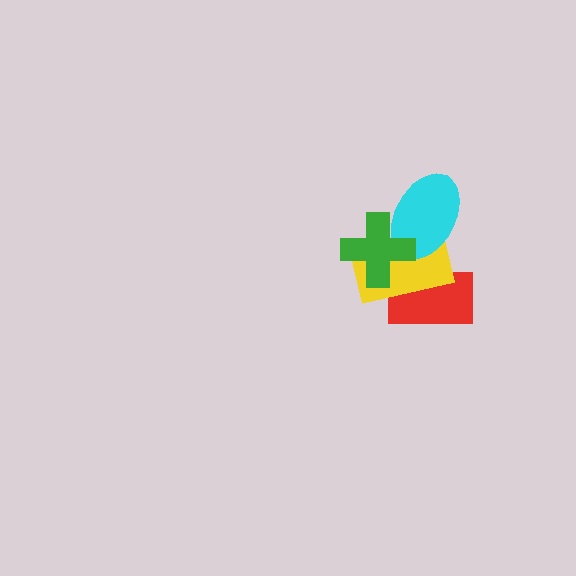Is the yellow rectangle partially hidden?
Yes, it is partially covered by another shape.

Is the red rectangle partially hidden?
Yes, it is partially covered by another shape.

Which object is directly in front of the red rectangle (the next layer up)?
The yellow rectangle is directly in front of the red rectangle.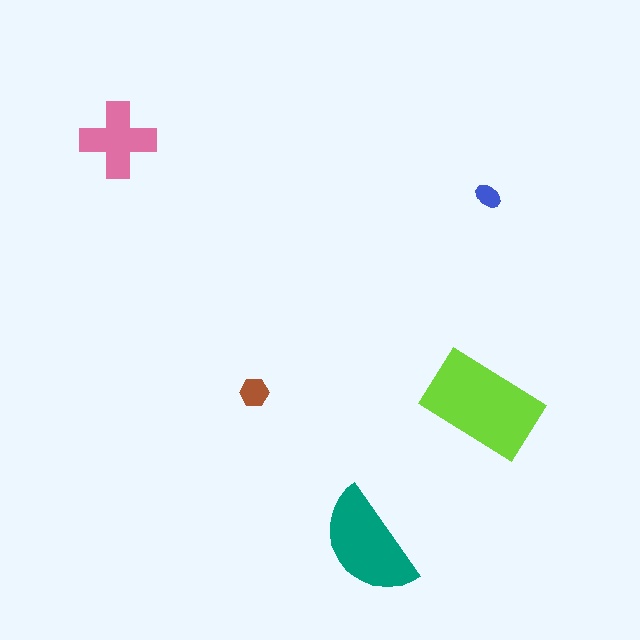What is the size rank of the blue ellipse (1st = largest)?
5th.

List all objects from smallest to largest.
The blue ellipse, the brown hexagon, the pink cross, the teal semicircle, the lime rectangle.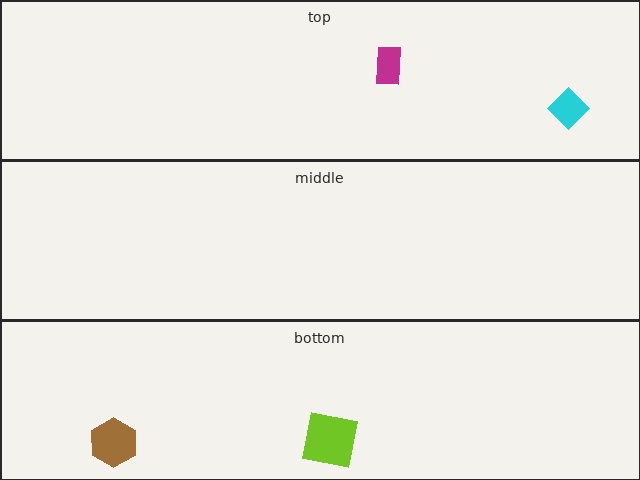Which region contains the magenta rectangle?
The top region.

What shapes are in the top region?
The cyan diamond, the magenta rectangle.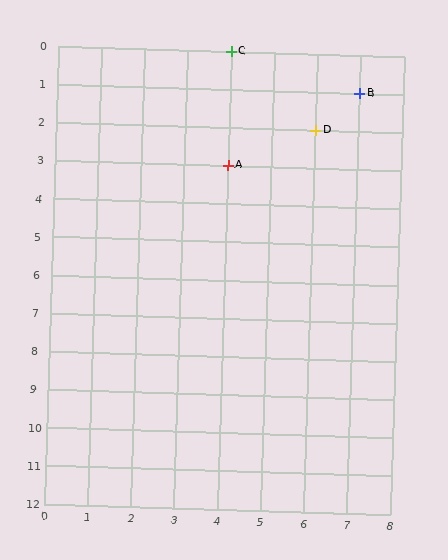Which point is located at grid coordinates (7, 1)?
Point B is at (7, 1).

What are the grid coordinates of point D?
Point D is at grid coordinates (6, 2).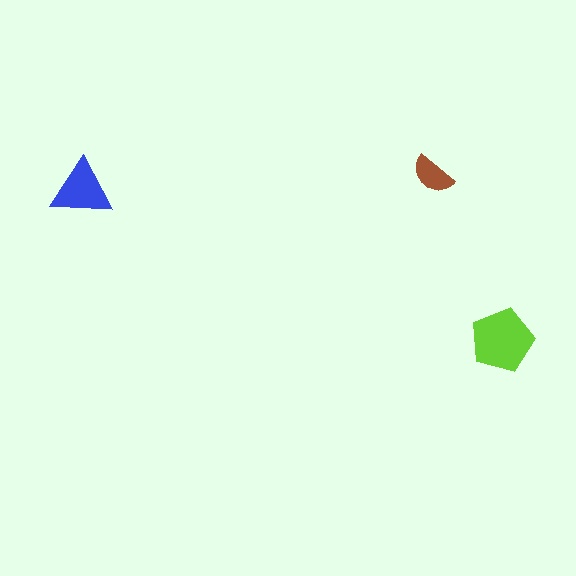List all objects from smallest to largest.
The brown semicircle, the blue triangle, the lime pentagon.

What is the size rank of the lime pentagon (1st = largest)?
1st.